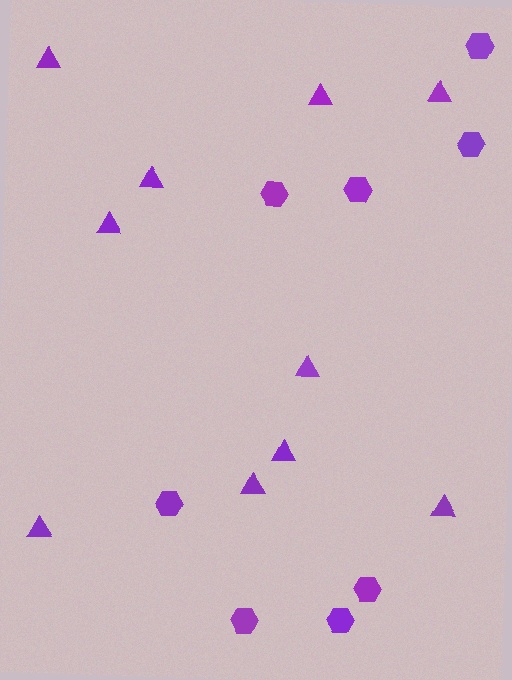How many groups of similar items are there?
There are 2 groups: one group of hexagons (8) and one group of triangles (10).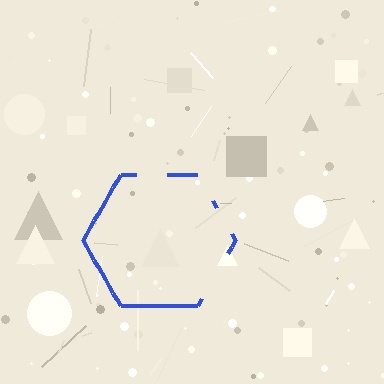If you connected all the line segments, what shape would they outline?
They would outline a hexagon.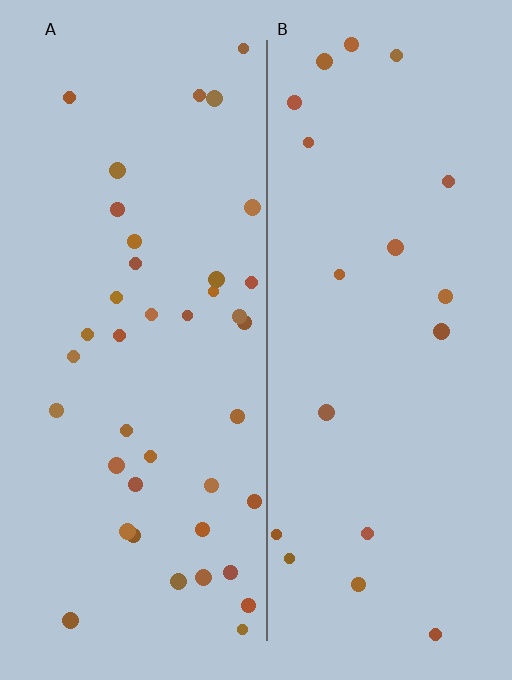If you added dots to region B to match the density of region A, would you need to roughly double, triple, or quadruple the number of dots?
Approximately double.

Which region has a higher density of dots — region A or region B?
A (the left).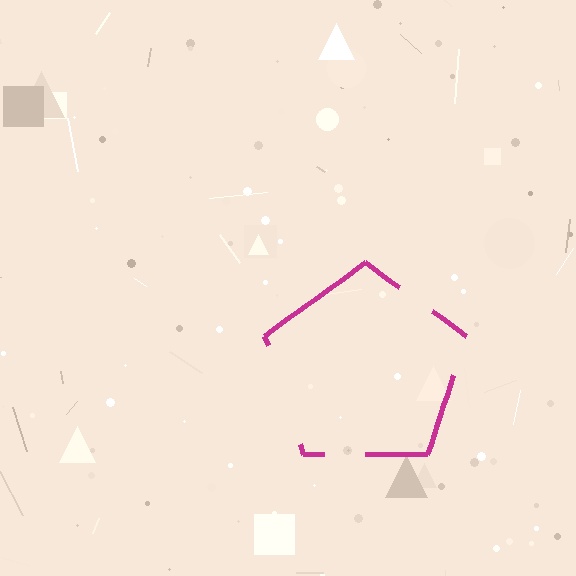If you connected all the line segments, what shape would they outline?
They would outline a pentagon.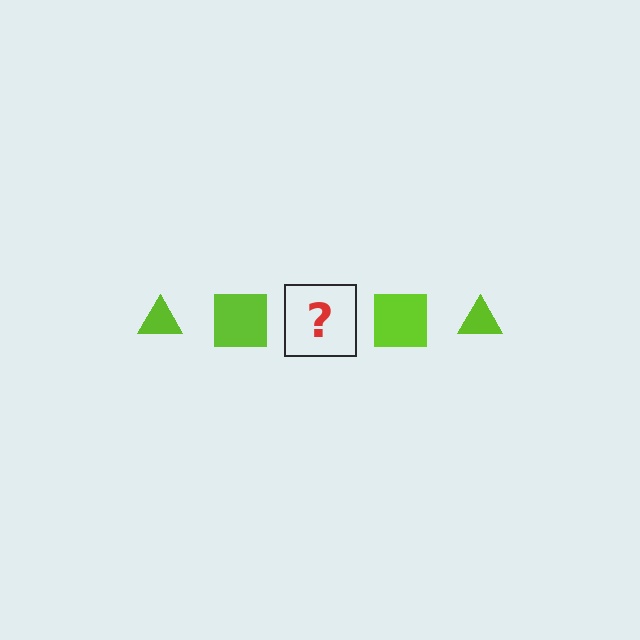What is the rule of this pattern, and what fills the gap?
The rule is that the pattern cycles through triangle, square shapes in lime. The gap should be filled with a lime triangle.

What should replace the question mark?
The question mark should be replaced with a lime triangle.